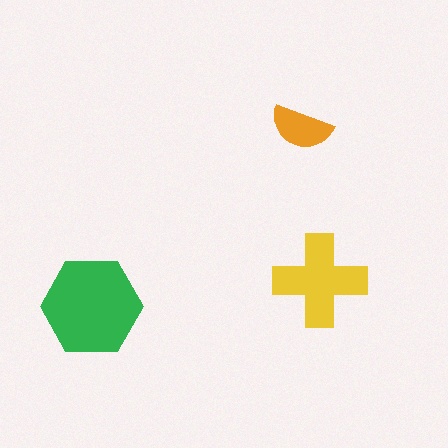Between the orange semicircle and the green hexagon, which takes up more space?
The green hexagon.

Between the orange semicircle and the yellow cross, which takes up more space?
The yellow cross.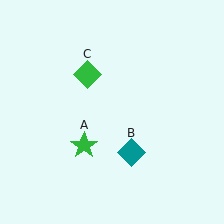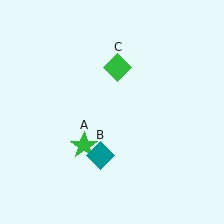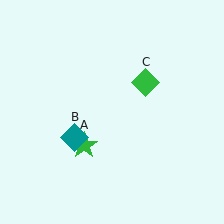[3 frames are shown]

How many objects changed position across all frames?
2 objects changed position: teal diamond (object B), green diamond (object C).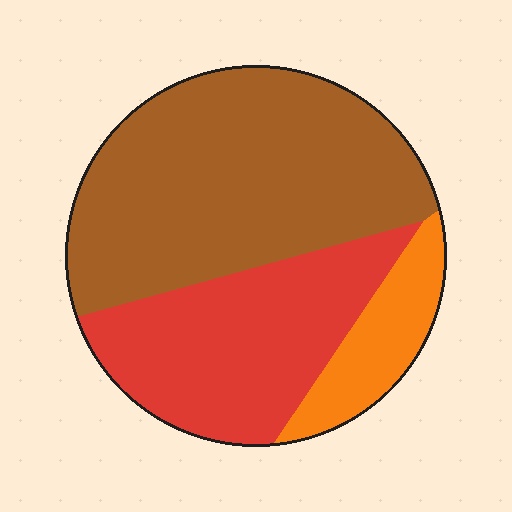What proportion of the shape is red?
Red covers 34% of the shape.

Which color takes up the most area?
Brown, at roughly 55%.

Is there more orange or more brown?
Brown.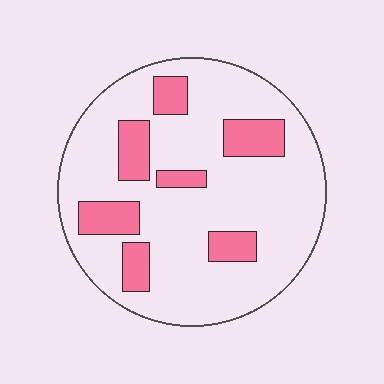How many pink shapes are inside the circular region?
7.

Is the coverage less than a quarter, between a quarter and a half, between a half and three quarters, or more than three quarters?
Less than a quarter.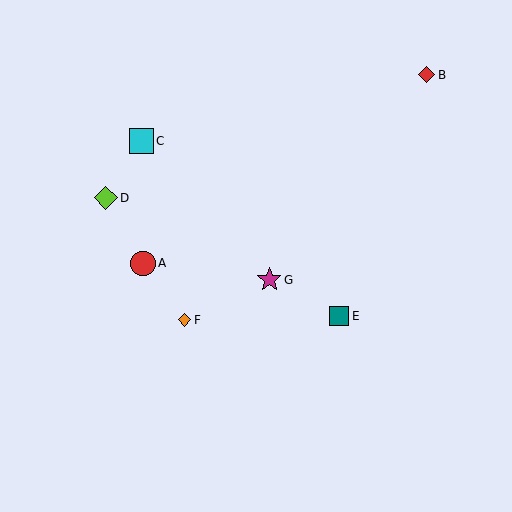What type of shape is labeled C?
Shape C is a cyan square.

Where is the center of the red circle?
The center of the red circle is at (143, 263).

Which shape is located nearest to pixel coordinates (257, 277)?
The magenta star (labeled G) at (269, 280) is nearest to that location.